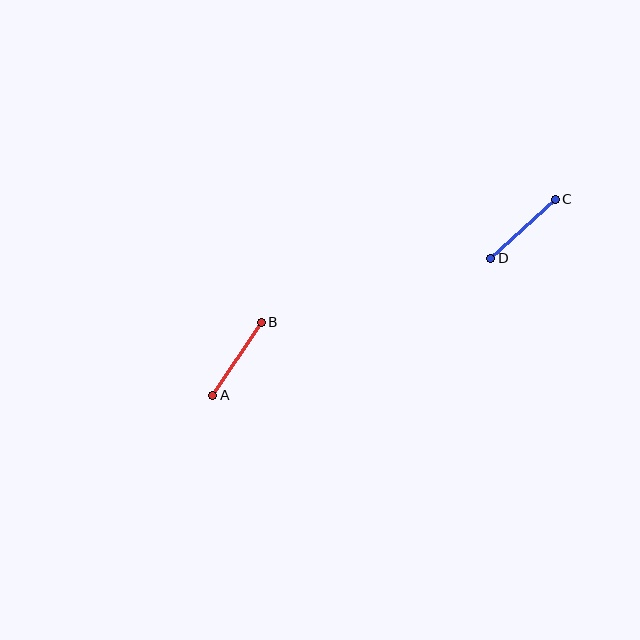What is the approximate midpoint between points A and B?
The midpoint is at approximately (237, 359) pixels.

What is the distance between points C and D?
The distance is approximately 87 pixels.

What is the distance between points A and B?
The distance is approximately 88 pixels.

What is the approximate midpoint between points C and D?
The midpoint is at approximately (523, 229) pixels.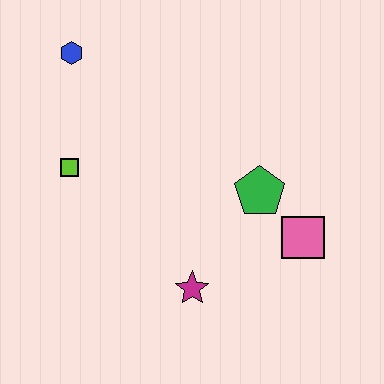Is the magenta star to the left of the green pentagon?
Yes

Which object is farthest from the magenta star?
The blue hexagon is farthest from the magenta star.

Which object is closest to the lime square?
The blue hexagon is closest to the lime square.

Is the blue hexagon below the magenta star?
No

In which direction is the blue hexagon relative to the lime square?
The blue hexagon is above the lime square.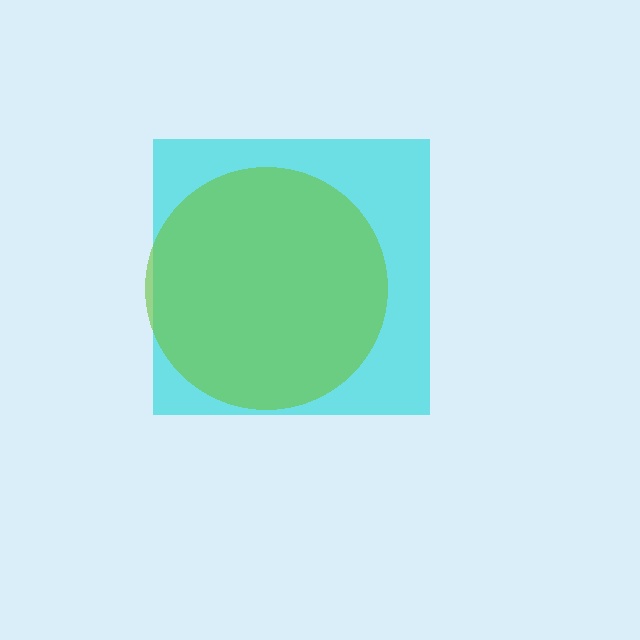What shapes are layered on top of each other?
The layered shapes are: a cyan square, a lime circle.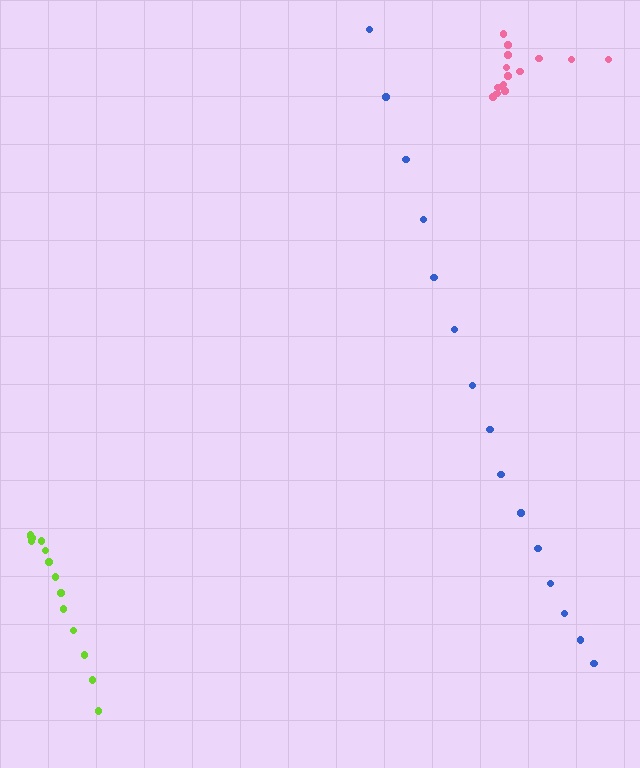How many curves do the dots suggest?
There are 3 distinct paths.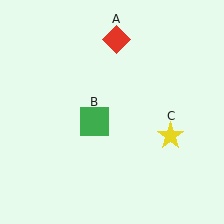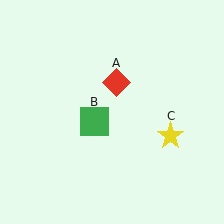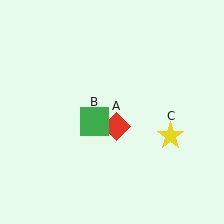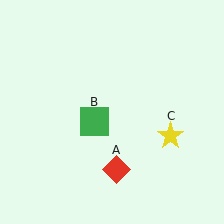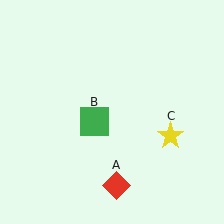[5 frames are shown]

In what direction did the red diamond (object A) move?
The red diamond (object A) moved down.